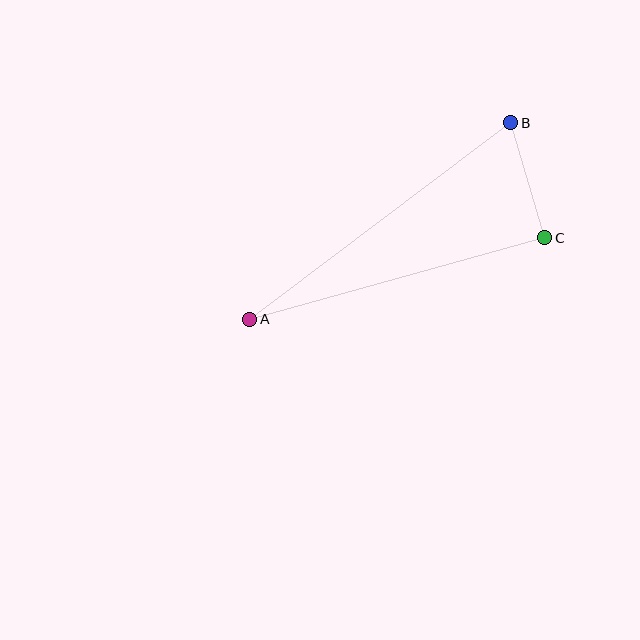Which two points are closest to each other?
Points B and C are closest to each other.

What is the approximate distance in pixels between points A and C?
The distance between A and C is approximately 306 pixels.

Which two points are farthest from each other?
Points A and B are farthest from each other.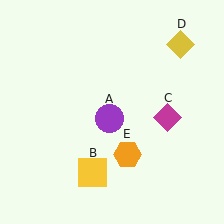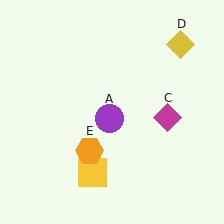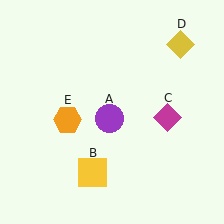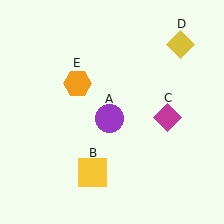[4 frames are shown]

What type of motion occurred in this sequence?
The orange hexagon (object E) rotated clockwise around the center of the scene.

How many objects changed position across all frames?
1 object changed position: orange hexagon (object E).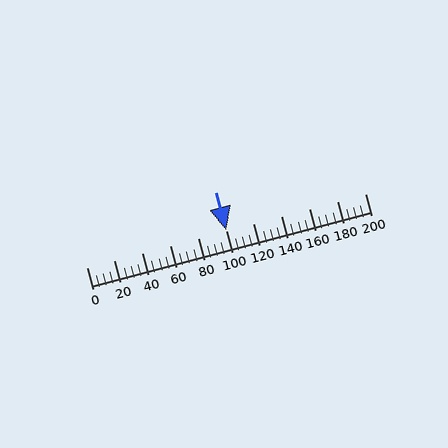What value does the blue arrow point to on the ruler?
The blue arrow points to approximately 100.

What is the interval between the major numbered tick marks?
The major tick marks are spaced 20 units apart.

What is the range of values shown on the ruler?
The ruler shows values from 0 to 200.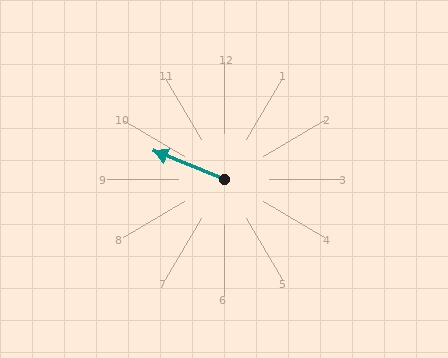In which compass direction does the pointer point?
West.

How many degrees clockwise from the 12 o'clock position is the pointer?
Approximately 292 degrees.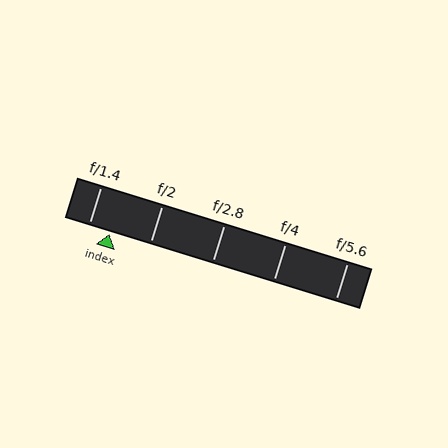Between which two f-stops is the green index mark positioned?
The index mark is between f/1.4 and f/2.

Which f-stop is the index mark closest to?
The index mark is closest to f/1.4.